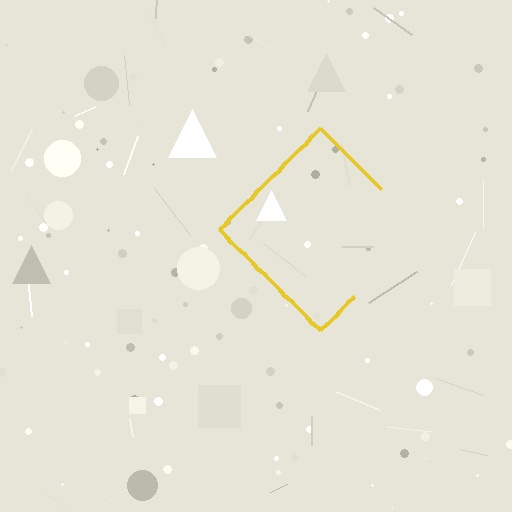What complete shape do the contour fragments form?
The contour fragments form a diamond.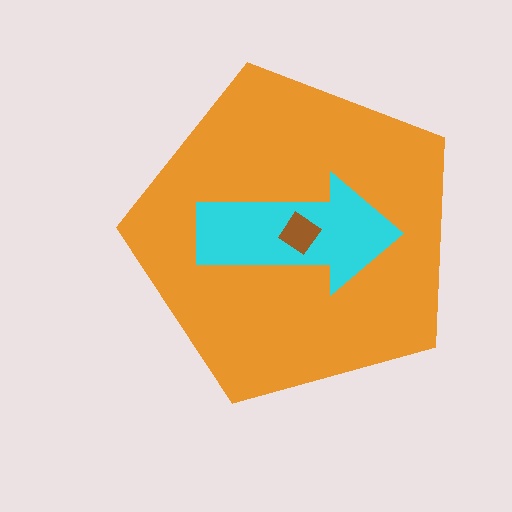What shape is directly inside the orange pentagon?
The cyan arrow.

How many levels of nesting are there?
3.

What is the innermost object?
The brown diamond.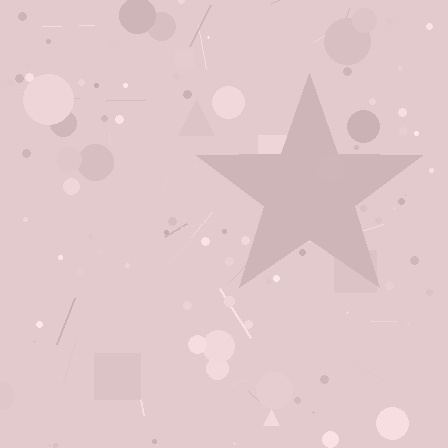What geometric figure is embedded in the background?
A star is embedded in the background.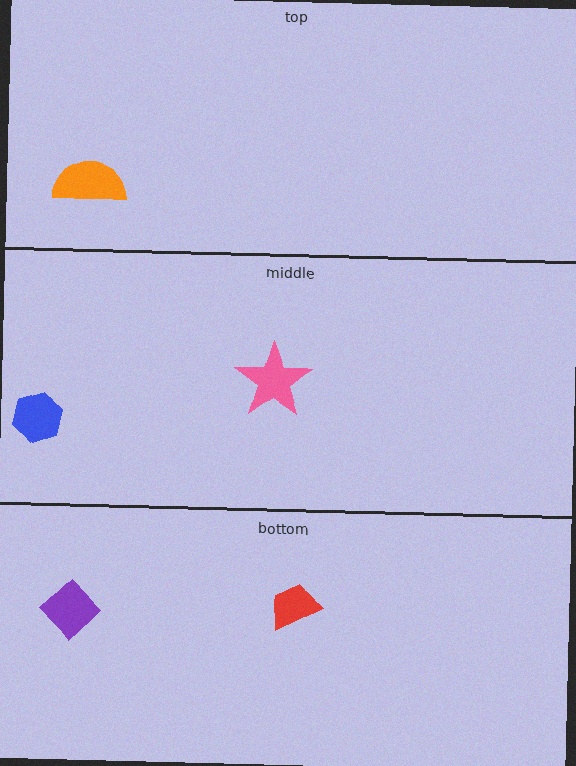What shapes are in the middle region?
The blue hexagon, the pink star.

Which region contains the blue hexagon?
The middle region.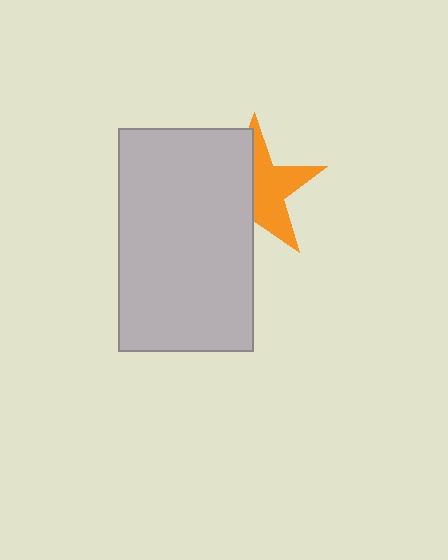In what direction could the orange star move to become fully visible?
The orange star could move right. That would shift it out from behind the light gray rectangle entirely.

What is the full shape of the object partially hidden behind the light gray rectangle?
The partially hidden object is an orange star.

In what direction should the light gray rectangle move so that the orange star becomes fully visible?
The light gray rectangle should move left. That is the shortest direction to clear the overlap and leave the orange star fully visible.